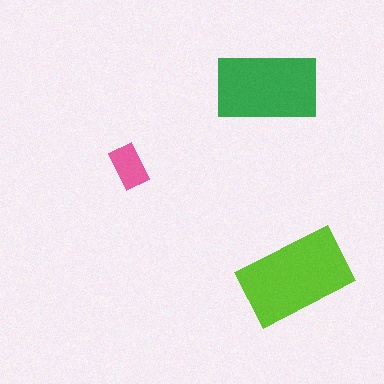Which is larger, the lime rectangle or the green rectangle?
The lime one.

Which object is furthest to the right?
The lime rectangle is rightmost.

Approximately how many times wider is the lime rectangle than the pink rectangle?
About 2.5 times wider.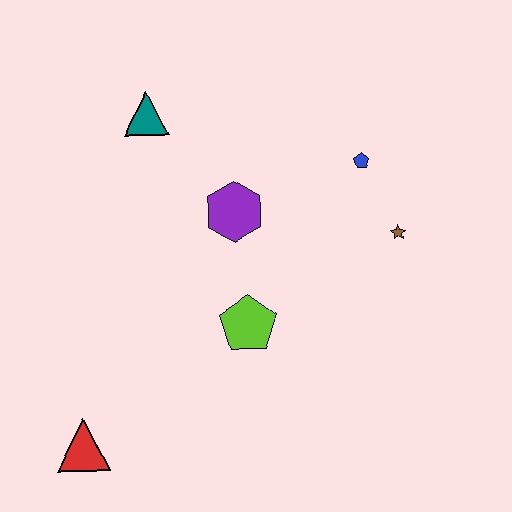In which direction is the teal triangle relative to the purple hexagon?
The teal triangle is above the purple hexagon.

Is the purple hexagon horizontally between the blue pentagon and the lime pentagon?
No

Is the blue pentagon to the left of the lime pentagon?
No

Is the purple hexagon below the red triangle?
No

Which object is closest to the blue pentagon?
The brown star is closest to the blue pentagon.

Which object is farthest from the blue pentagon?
The red triangle is farthest from the blue pentagon.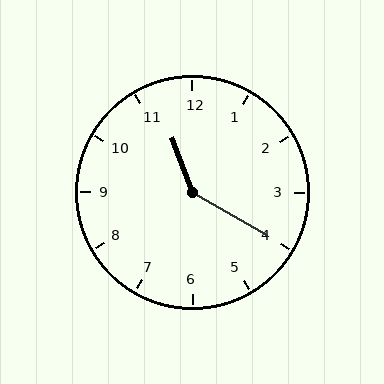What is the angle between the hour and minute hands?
Approximately 140 degrees.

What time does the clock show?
11:20.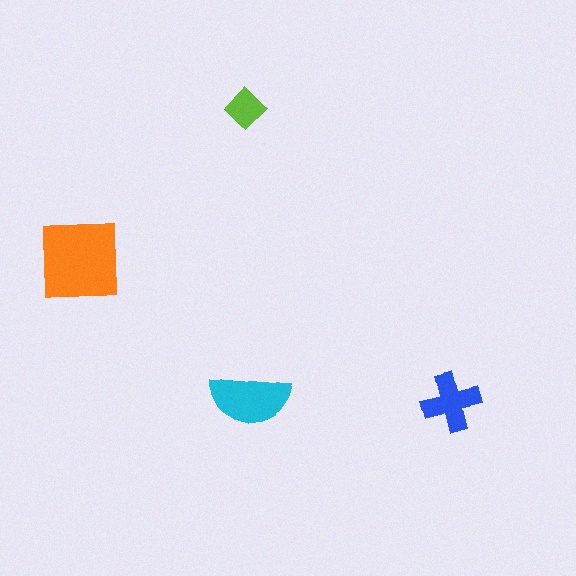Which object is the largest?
The orange square.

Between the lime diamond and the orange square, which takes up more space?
The orange square.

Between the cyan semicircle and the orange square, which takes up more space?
The orange square.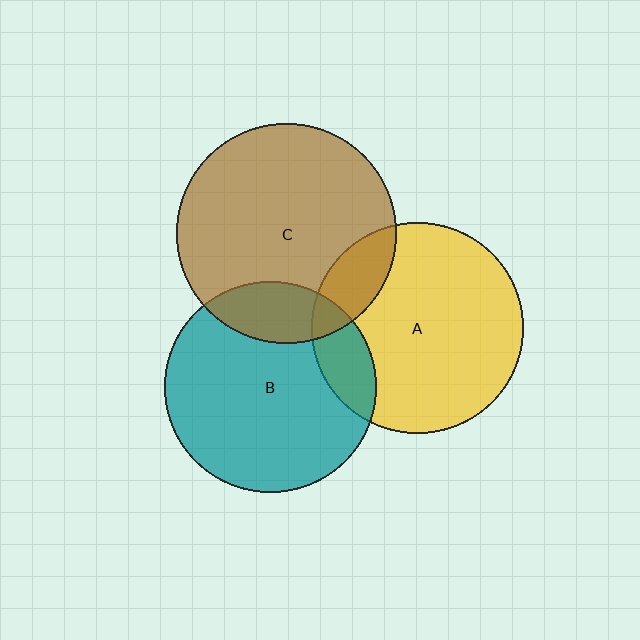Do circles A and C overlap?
Yes.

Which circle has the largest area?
Circle C (brown).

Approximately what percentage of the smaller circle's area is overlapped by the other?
Approximately 15%.